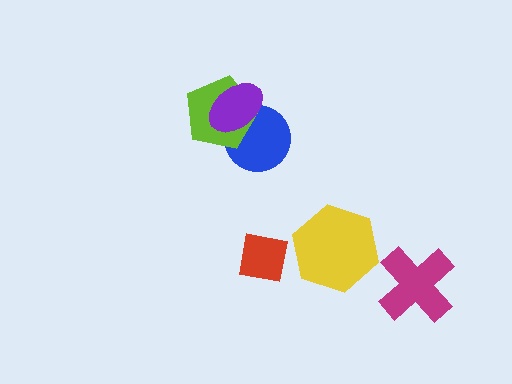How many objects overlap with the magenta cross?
0 objects overlap with the magenta cross.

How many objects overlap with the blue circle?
2 objects overlap with the blue circle.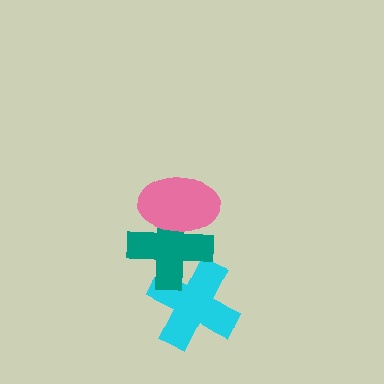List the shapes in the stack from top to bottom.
From top to bottom: the pink ellipse, the teal cross, the cyan cross.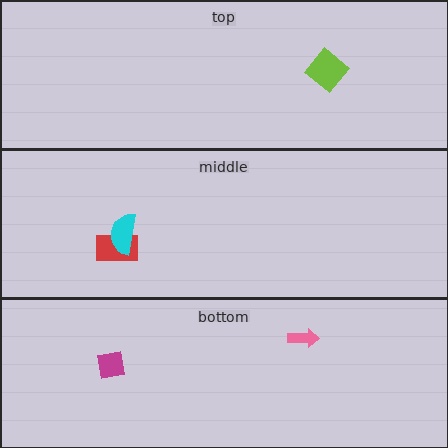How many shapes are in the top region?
1.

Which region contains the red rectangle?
The middle region.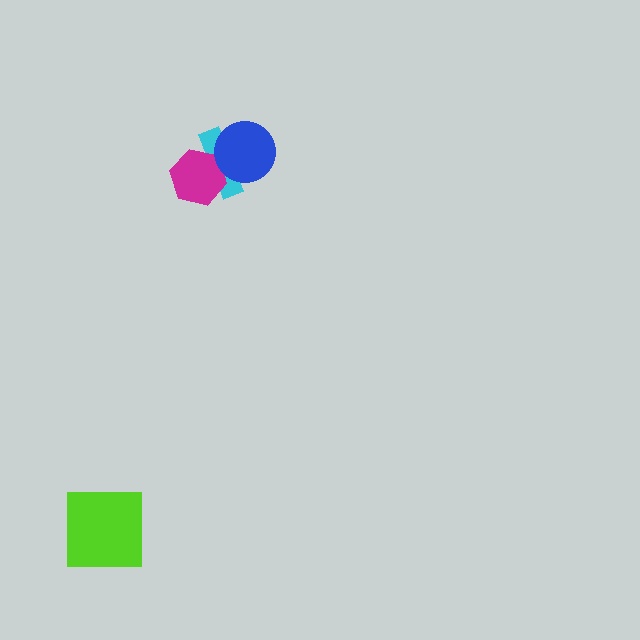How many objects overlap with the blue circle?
2 objects overlap with the blue circle.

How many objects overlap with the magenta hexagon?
2 objects overlap with the magenta hexagon.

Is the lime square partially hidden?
No, no other shape covers it.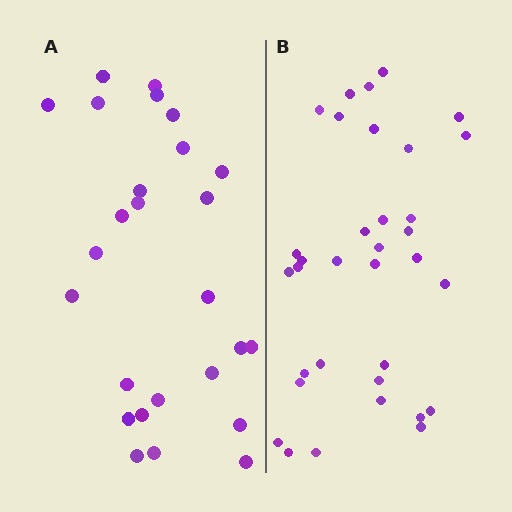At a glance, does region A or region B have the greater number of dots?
Region B (the right region) has more dots.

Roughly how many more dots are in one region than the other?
Region B has roughly 8 or so more dots than region A.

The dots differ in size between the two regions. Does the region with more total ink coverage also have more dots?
No. Region A has more total ink coverage because its dots are larger, but region B actually contains more individual dots. Total area can be misleading — the number of items is what matters here.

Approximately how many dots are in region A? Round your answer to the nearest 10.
About 30 dots. (The exact count is 26, which rounds to 30.)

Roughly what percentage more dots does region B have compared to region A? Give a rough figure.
About 30% more.